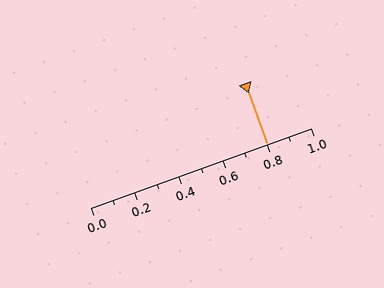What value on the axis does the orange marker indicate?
The marker indicates approximately 0.8.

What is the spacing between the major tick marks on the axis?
The major ticks are spaced 0.2 apart.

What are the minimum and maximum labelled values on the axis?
The axis runs from 0.0 to 1.0.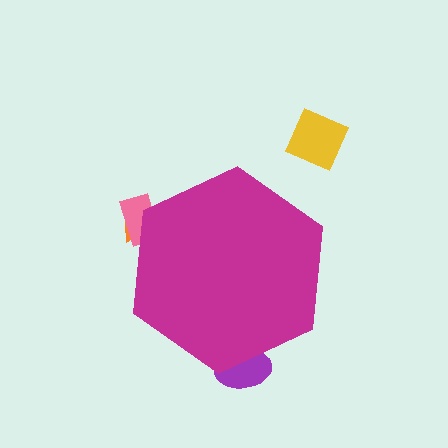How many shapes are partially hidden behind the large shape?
3 shapes are partially hidden.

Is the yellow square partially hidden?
No, the yellow square is fully visible.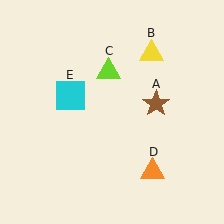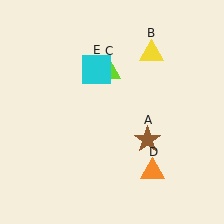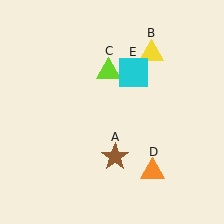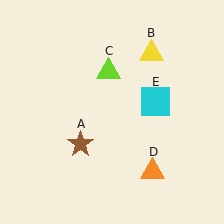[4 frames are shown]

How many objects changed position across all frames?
2 objects changed position: brown star (object A), cyan square (object E).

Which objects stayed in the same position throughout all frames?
Yellow triangle (object B) and lime triangle (object C) and orange triangle (object D) remained stationary.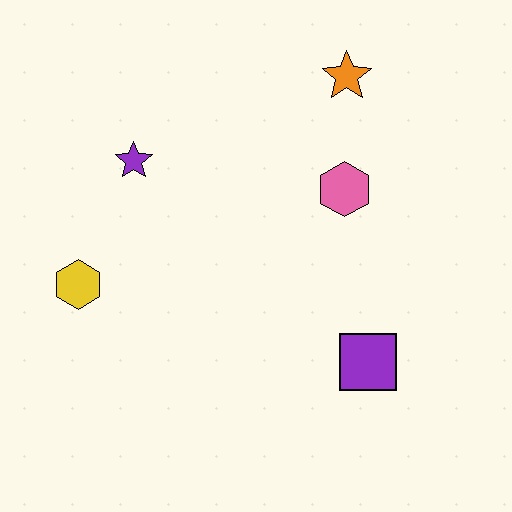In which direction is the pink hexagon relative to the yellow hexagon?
The pink hexagon is to the right of the yellow hexagon.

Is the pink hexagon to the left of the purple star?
No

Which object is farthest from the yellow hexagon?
The orange star is farthest from the yellow hexagon.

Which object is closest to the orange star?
The pink hexagon is closest to the orange star.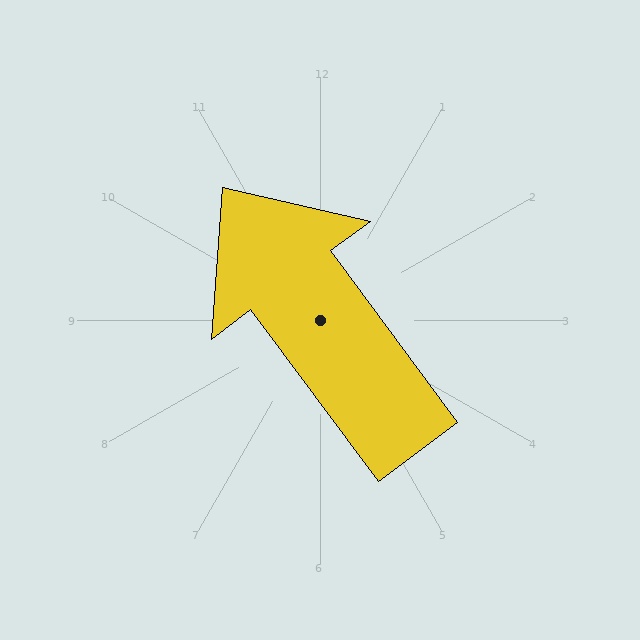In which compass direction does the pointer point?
Northwest.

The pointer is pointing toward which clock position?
Roughly 11 o'clock.